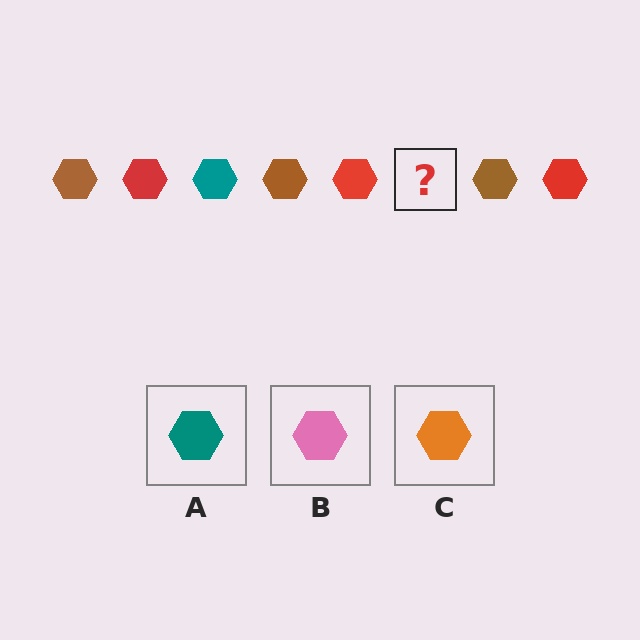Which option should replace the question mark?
Option A.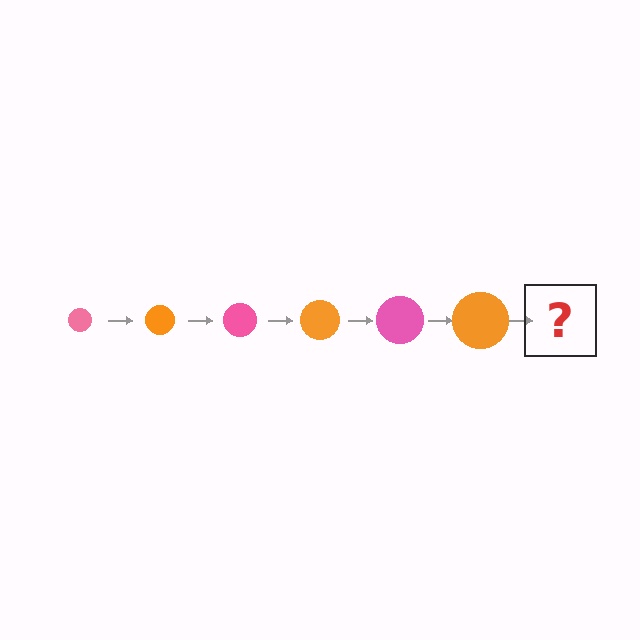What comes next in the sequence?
The next element should be a pink circle, larger than the previous one.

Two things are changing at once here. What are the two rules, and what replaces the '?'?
The two rules are that the circle grows larger each step and the color cycles through pink and orange. The '?' should be a pink circle, larger than the previous one.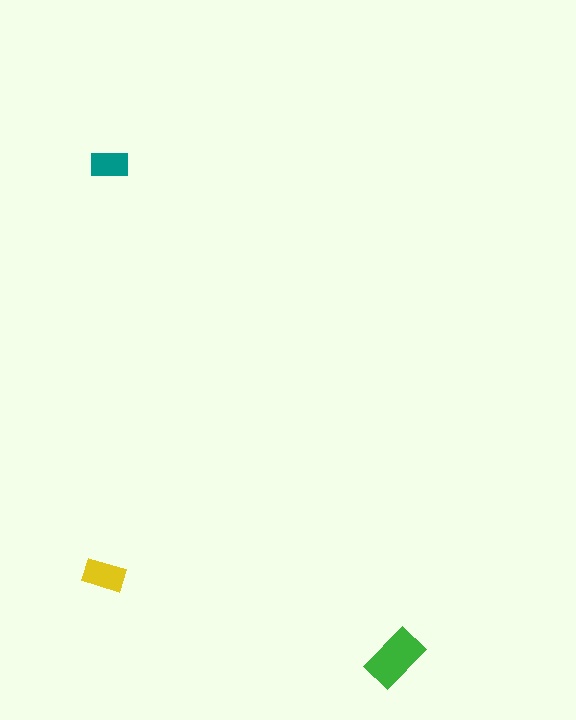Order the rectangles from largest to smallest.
the green one, the yellow one, the teal one.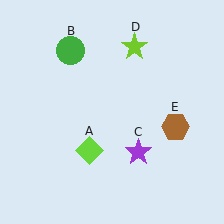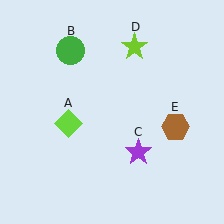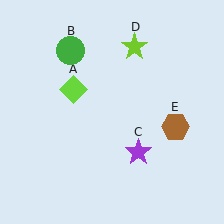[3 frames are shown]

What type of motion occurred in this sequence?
The lime diamond (object A) rotated clockwise around the center of the scene.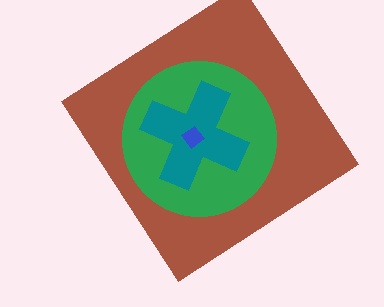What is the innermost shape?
The blue diamond.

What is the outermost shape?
The brown diamond.